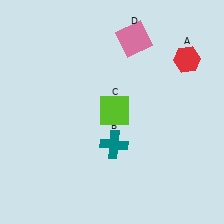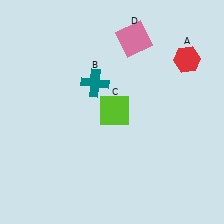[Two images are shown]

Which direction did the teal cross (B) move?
The teal cross (B) moved up.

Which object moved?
The teal cross (B) moved up.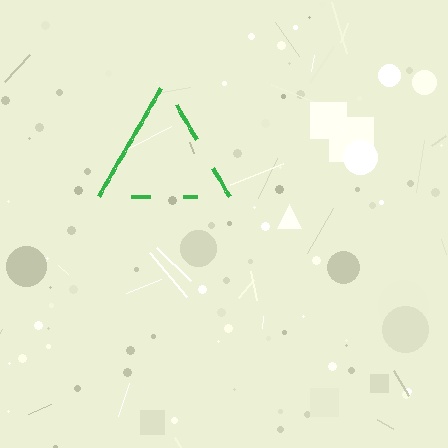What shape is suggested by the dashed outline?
The dashed outline suggests a triangle.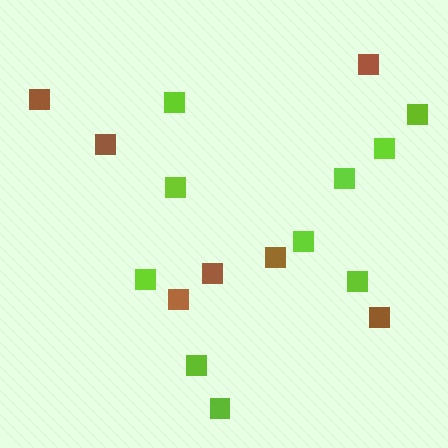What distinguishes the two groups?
There are 2 groups: one group of brown squares (7) and one group of lime squares (10).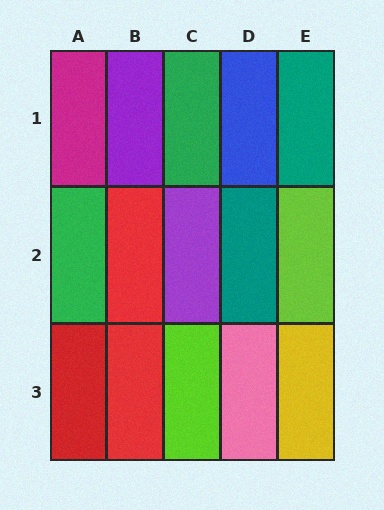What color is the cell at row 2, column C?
Purple.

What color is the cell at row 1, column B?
Purple.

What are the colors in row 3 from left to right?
Red, red, lime, pink, yellow.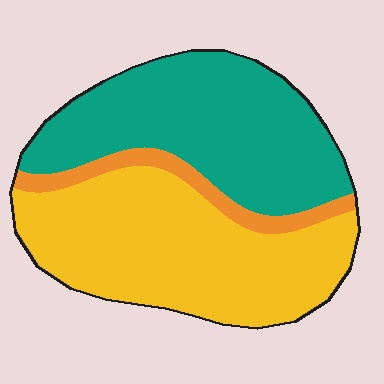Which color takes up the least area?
Orange, at roughly 10%.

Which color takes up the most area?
Yellow, at roughly 50%.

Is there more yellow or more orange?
Yellow.